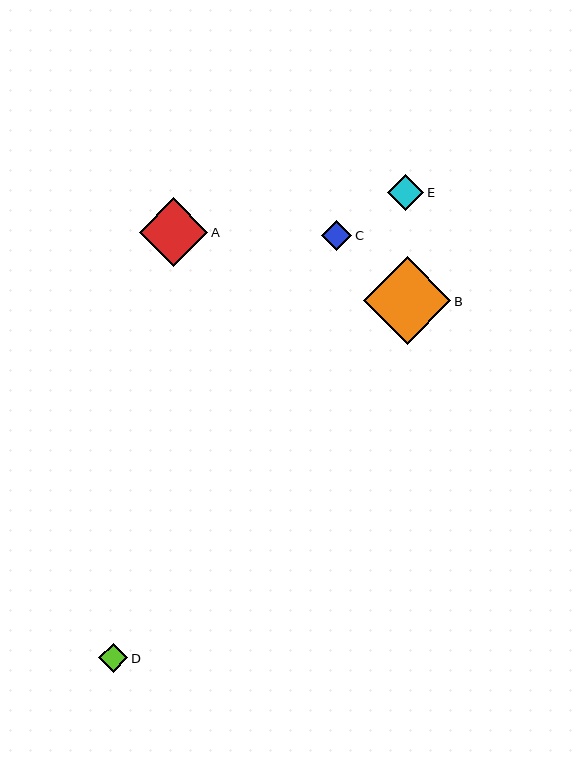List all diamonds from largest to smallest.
From largest to smallest: B, A, E, C, D.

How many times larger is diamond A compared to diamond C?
Diamond A is approximately 2.2 times the size of diamond C.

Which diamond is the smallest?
Diamond D is the smallest with a size of approximately 29 pixels.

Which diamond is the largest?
Diamond B is the largest with a size of approximately 87 pixels.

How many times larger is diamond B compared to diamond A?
Diamond B is approximately 1.3 times the size of diamond A.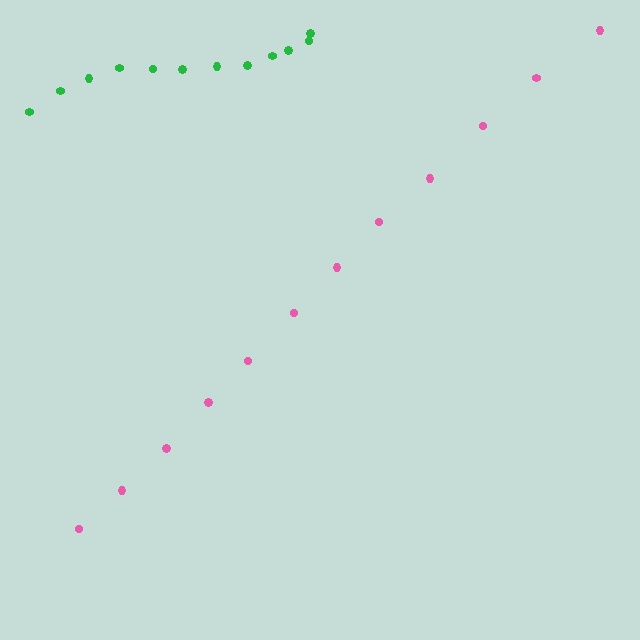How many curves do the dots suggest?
There are 2 distinct paths.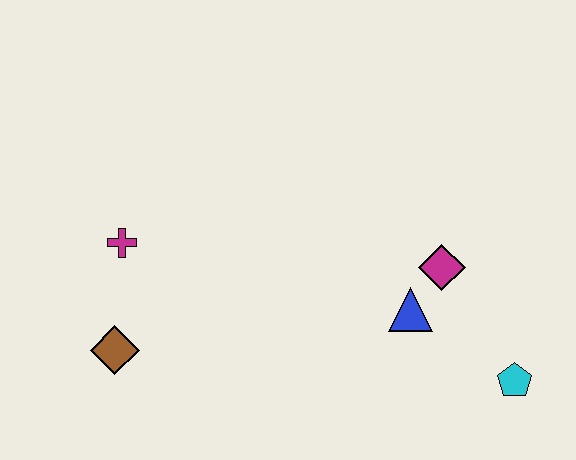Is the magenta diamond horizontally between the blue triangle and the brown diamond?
No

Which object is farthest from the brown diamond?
The cyan pentagon is farthest from the brown diamond.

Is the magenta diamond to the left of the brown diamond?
No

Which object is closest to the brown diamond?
The magenta cross is closest to the brown diamond.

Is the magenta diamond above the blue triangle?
Yes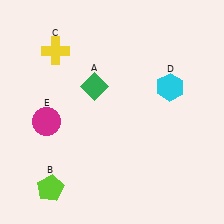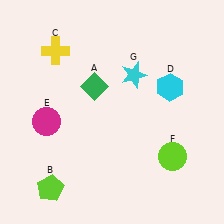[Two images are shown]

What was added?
A lime circle (F), a cyan star (G) were added in Image 2.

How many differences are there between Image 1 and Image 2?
There are 2 differences between the two images.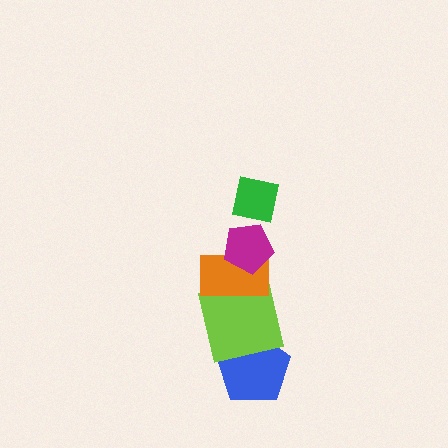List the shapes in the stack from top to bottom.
From top to bottom: the green square, the magenta pentagon, the orange rectangle, the lime square, the blue pentagon.